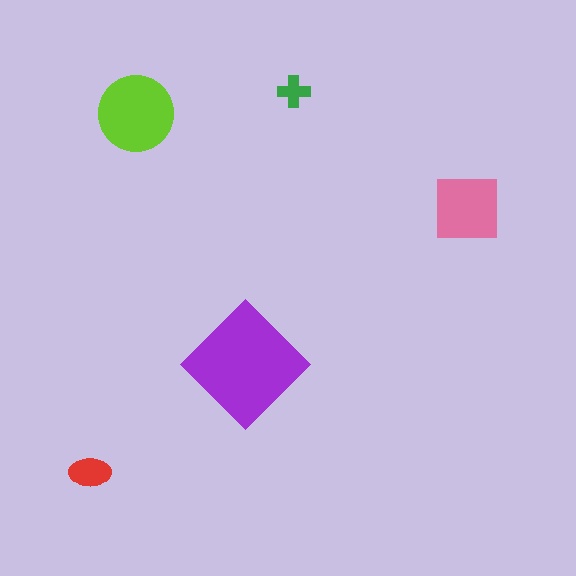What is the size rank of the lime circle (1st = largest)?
2nd.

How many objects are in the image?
There are 5 objects in the image.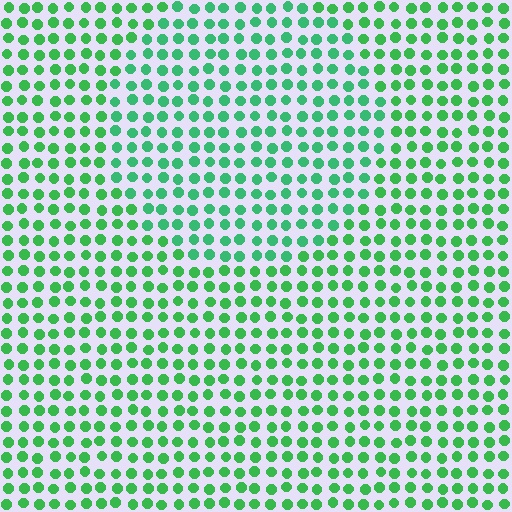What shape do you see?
I see a circle.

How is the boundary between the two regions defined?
The boundary is defined purely by a slight shift in hue (about 18 degrees). Spacing, size, and orientation are identical on both sides.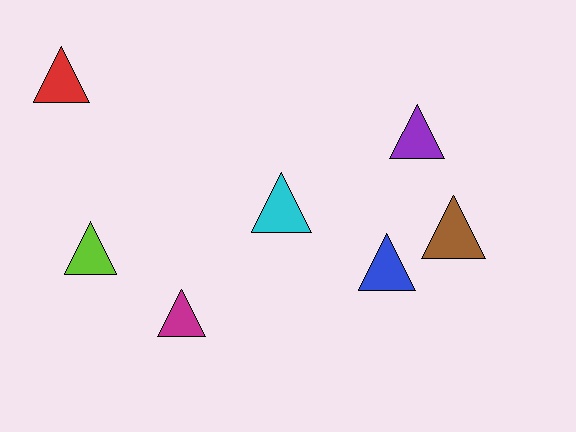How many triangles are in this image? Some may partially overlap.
There are 7 triangles.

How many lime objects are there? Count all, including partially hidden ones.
There is 1 lime object.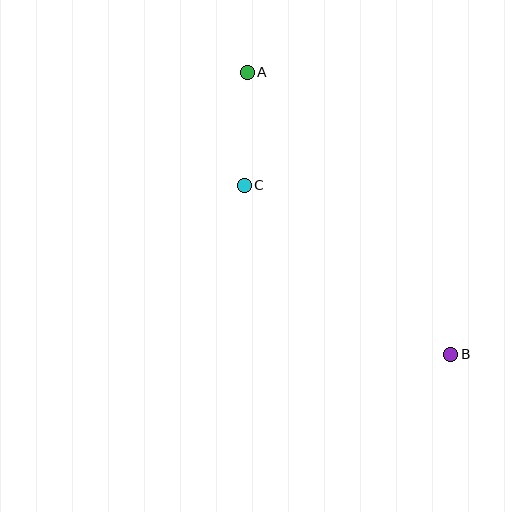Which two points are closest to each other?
Points A and C are closest to each other.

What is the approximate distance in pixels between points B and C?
The distance between B and C is approximately 267 pixels.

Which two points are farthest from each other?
Points A and B are farthest from each other.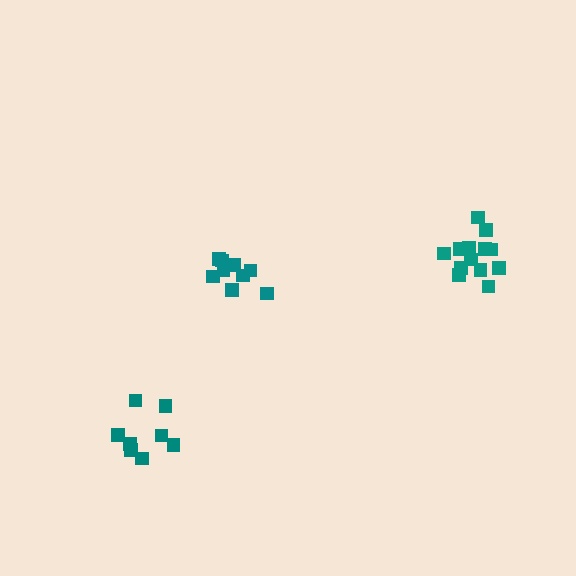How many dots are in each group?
Group 1: 9 dots, Group 2: 13 dots, Group 3: 8 dots (30 total).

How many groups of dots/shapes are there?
There are 3 groups.